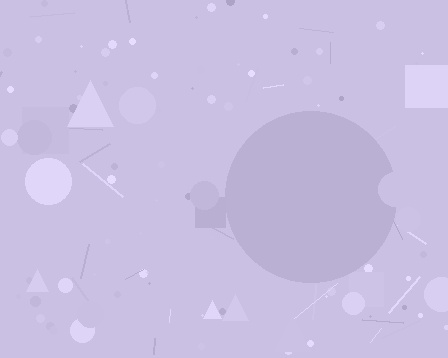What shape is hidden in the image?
A circle is hidden in the image.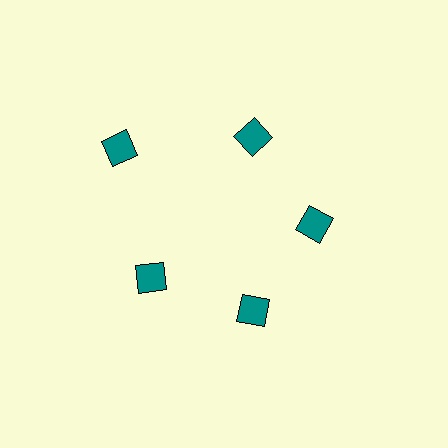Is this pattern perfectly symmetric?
No. The 5 teal diamonds are arranged in a ring, but one element near the 10 o'clock position is pushed outward from the center, breaking the 5-fold rotational symmetry.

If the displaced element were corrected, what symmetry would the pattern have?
It would have 5-fold rotational symmetry — the pattern would map onto itself every 72 degrees.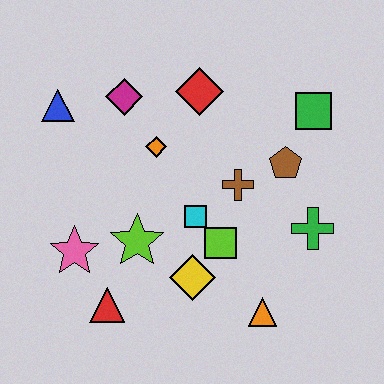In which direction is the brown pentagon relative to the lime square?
The brown pentagon is above the lime square.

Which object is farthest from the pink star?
The green square is farthest from the pink star.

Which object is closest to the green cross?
The brown pentagon is closest to the green cross.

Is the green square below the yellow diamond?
No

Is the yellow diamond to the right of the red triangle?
Yes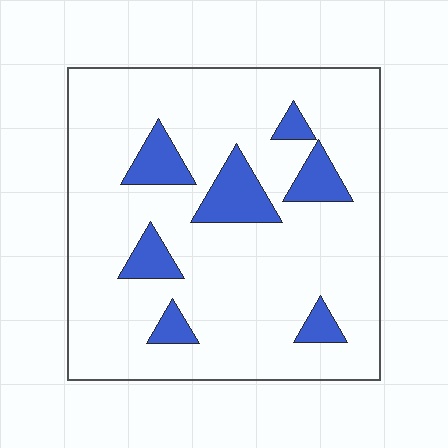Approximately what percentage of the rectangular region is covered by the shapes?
Approximately 15%.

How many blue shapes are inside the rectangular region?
7.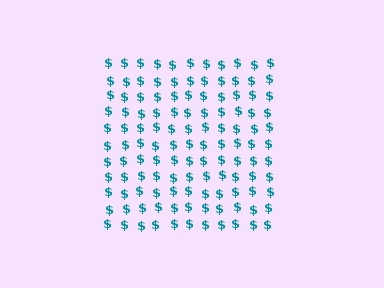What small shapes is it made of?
It is made of small dollar signs.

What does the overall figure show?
The overall figure shows a square.